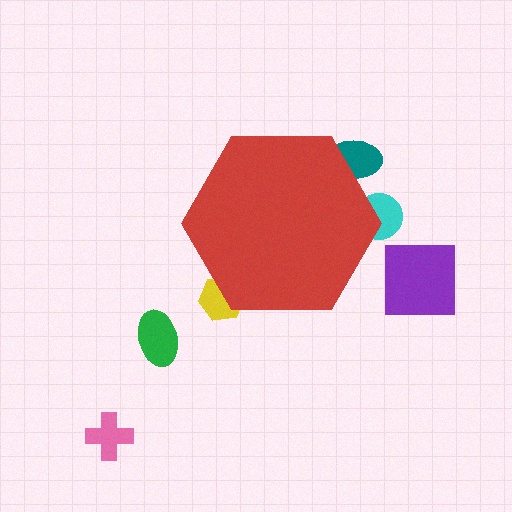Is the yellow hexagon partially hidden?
Yes, the yellow hexagon is partially hidden behind the red hexagon.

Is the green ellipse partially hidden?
No, the green ellipse is fully visible.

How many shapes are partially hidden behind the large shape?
3 shapes are partially hidden.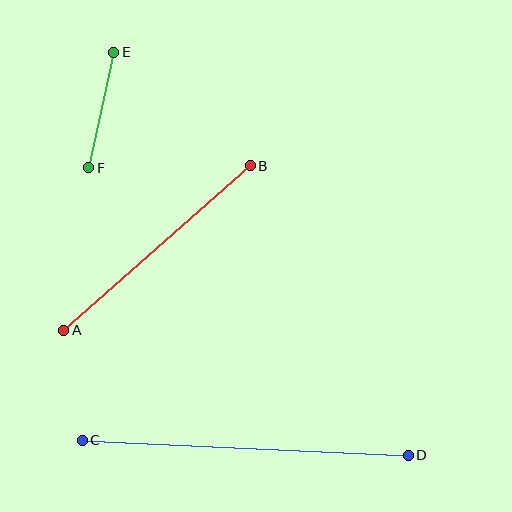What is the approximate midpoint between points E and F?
The midpoint is at approximately (101, 110) pixels.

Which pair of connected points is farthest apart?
Points C and D are farthest apart.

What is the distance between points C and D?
The distance is approximately 327 pixels.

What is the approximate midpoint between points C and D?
The midpoint is at approximately (245, 448) pixels.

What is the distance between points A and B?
The distance is approximately 248 pixels.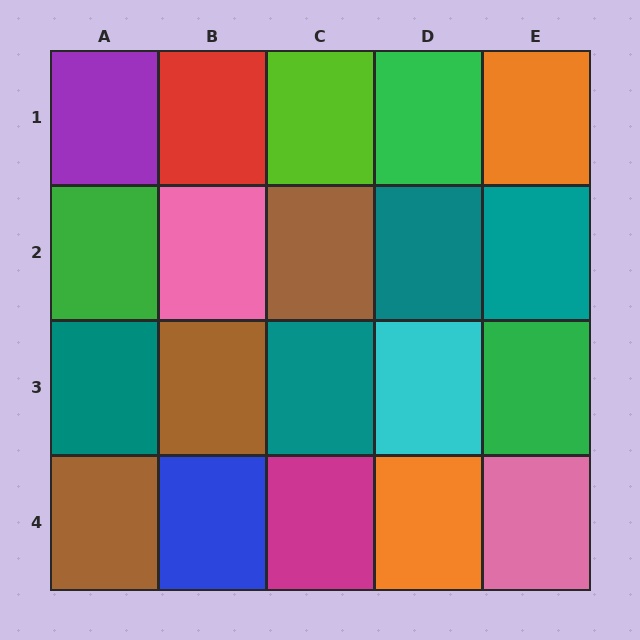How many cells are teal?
4 cells are teal.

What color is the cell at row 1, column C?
Lime.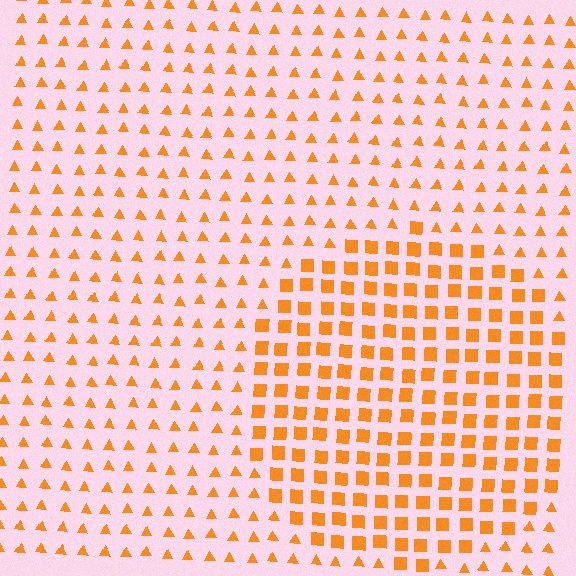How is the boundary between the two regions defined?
The boundary is defined by a change in element shape: squares inside vs. triangles outside. All elements share the same color and spacing.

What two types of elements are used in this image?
The image uses squares inside the circle region and triangles outside it.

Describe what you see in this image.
The image is filled with small orange elements arranged in a uniform grid. A circle-shaped region contains squares, while the surrounding area contains triangles. The boundary is defined purely by the change in element shape.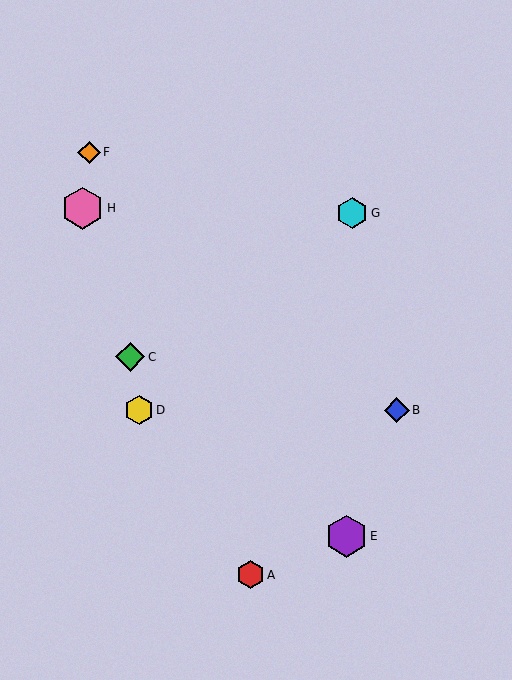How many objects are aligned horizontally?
2 objects (B, D) are aligned horizontally.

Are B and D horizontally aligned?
Yes, both are at y≈410.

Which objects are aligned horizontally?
Objects B, D are aligned horizontally.